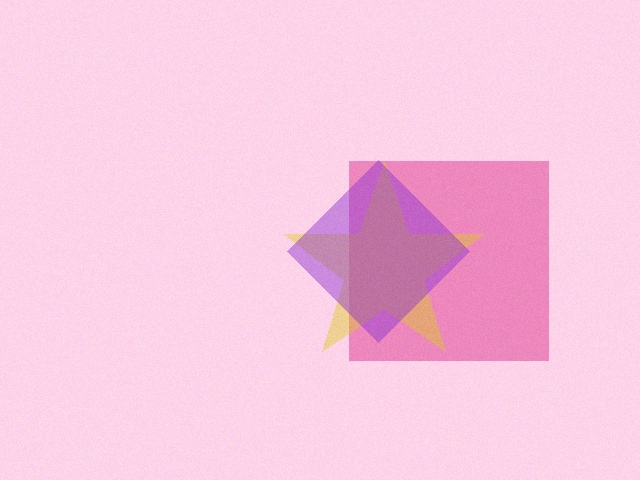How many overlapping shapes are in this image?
There are 3 overlapping shapes in the image.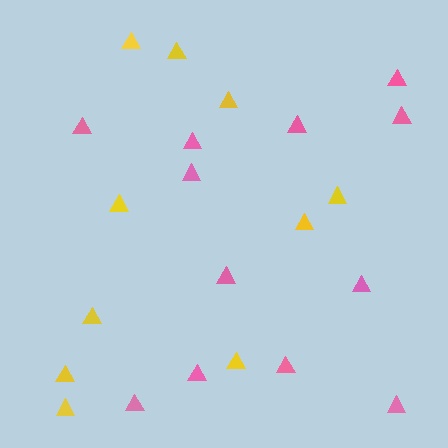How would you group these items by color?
There are 2 groups: one group of yellow triangles (10) and one group of pink triangles (12).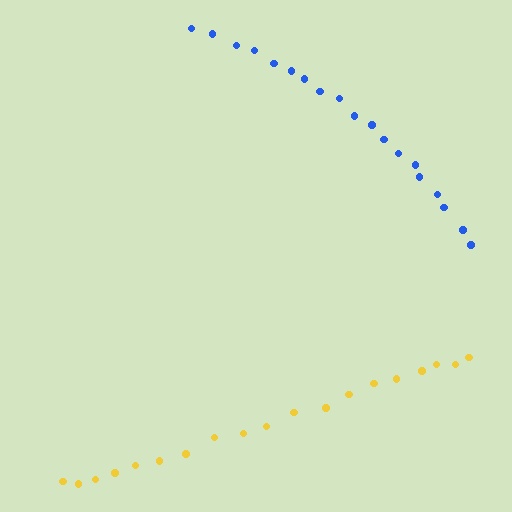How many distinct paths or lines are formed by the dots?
There are 2 distinct paths.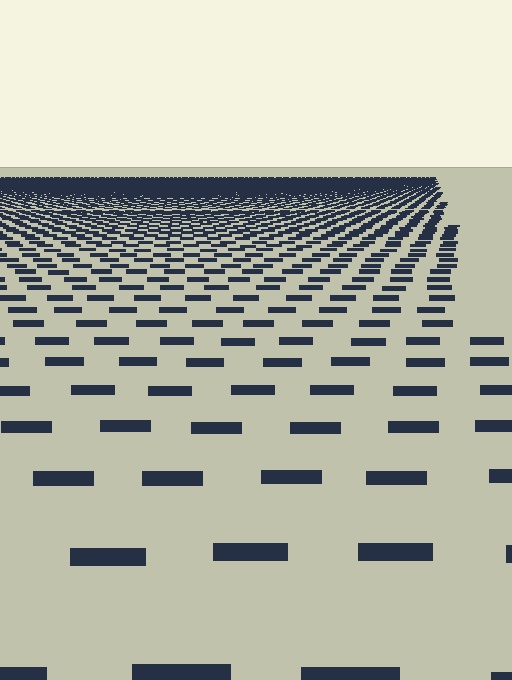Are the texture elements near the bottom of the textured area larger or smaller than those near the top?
Larger. Near the bottom, elements are closer to the viewer and appear at a bigger on-screen size.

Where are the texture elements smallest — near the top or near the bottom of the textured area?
Near the top.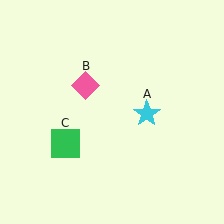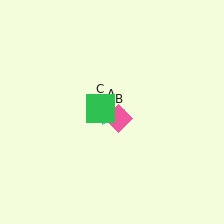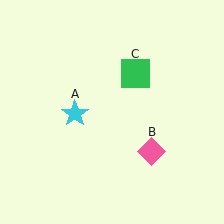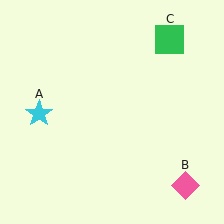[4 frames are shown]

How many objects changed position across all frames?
3 objects changed position: cyan star (object A), pink diamond (object B), green square (object C).